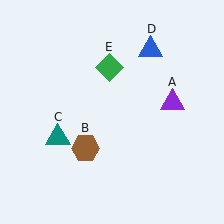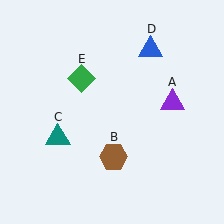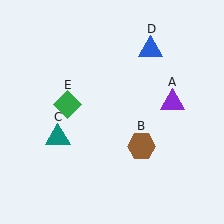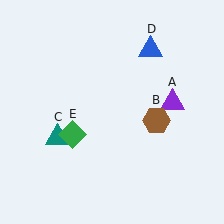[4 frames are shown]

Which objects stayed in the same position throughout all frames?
Purple triangle (object A) and teal triangle (object C) and blue triangle (object D) remained stationary.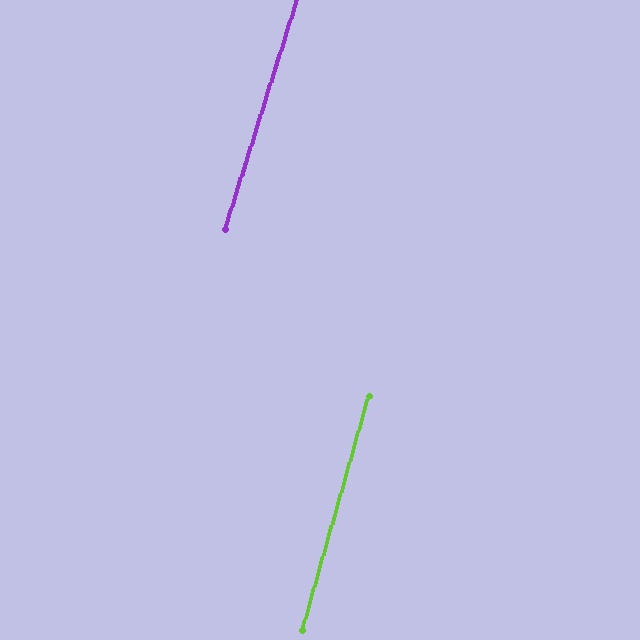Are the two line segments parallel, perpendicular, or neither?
Parallel — their directions differ by only 1.6°.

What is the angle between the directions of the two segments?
Approximately 2 degrees.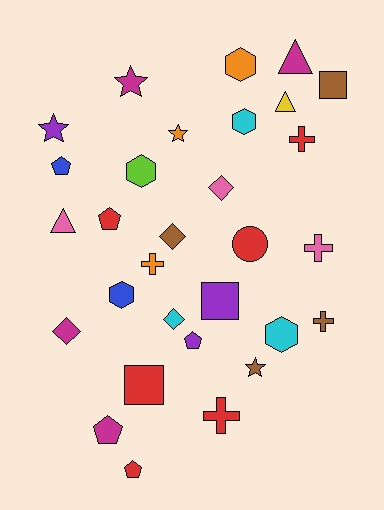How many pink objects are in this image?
There are 3 pink objects.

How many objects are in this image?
There are 30 objects.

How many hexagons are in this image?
There are 5 hexagons.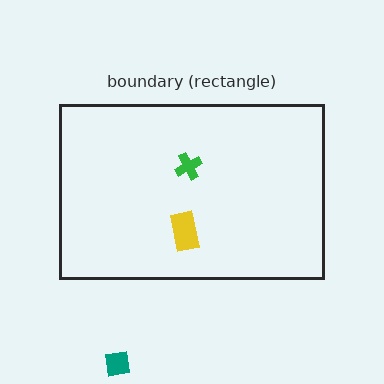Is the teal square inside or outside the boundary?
Outside.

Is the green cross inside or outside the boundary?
Inside.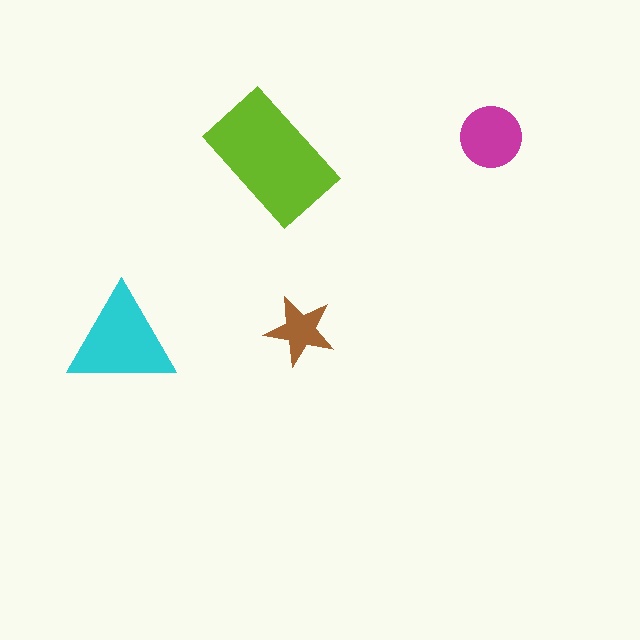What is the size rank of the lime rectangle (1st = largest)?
1st.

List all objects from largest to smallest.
The lime rectangle, the cyan triangle, the magenta circle, the brown star.